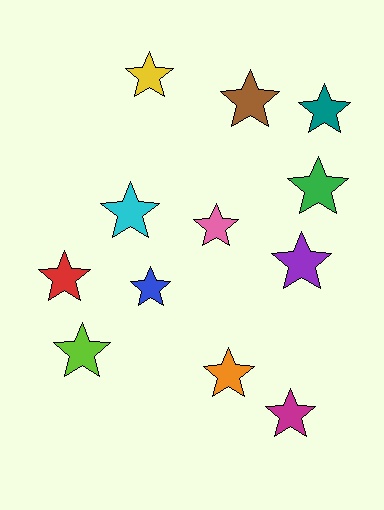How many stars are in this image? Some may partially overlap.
There are 12 stars.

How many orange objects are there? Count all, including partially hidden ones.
There is 1 orange object.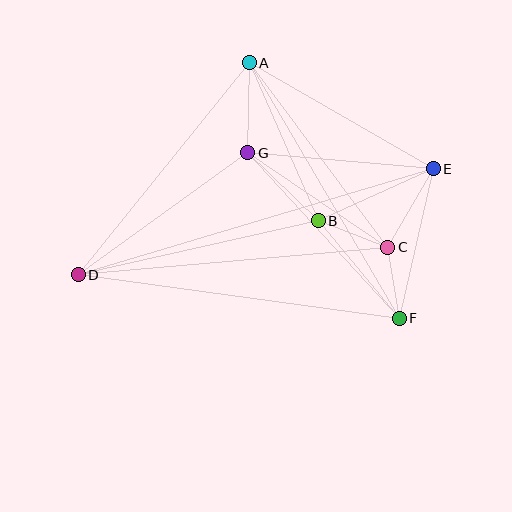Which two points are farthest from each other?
Points D and E are farthest from each other.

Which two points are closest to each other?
Points C and F are closest to each other.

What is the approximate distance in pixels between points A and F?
The distance between A and F is approximately 296 pixels.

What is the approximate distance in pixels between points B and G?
The distance between B and G is approximately 98 pixels.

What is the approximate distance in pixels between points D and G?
The distance between D and G is approximately 209 pixels.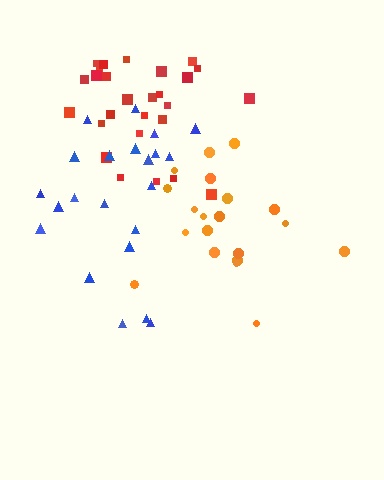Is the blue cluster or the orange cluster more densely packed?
Orange.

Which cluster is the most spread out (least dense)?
Blue.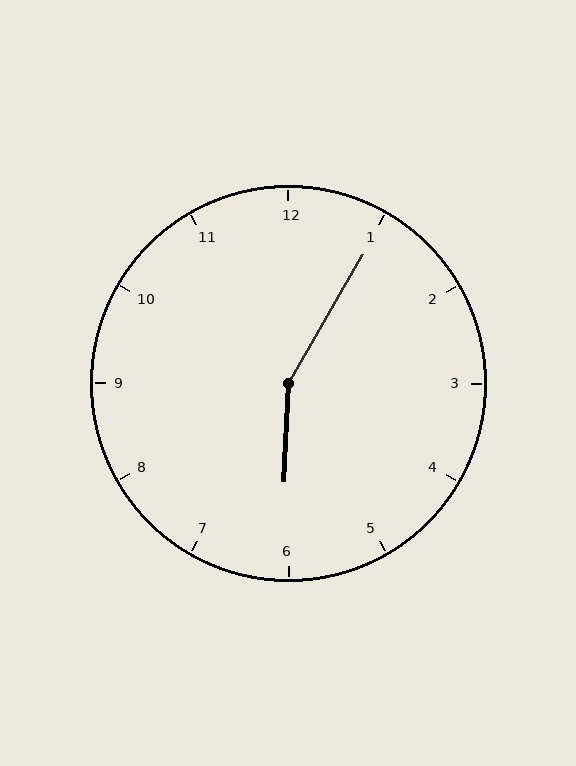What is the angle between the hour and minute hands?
Approximately 152 degrees.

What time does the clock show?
6:05.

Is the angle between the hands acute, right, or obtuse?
It is obtuse.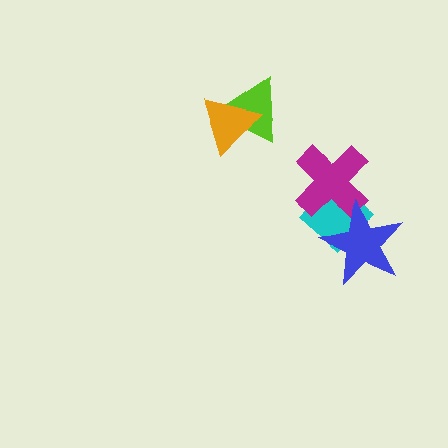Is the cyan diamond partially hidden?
Yes, it is partially covered by another shape.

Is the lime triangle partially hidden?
Yes, it is partially covered by another shape.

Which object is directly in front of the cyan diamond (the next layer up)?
The magenta cross is directly in front of the cyan diamond.